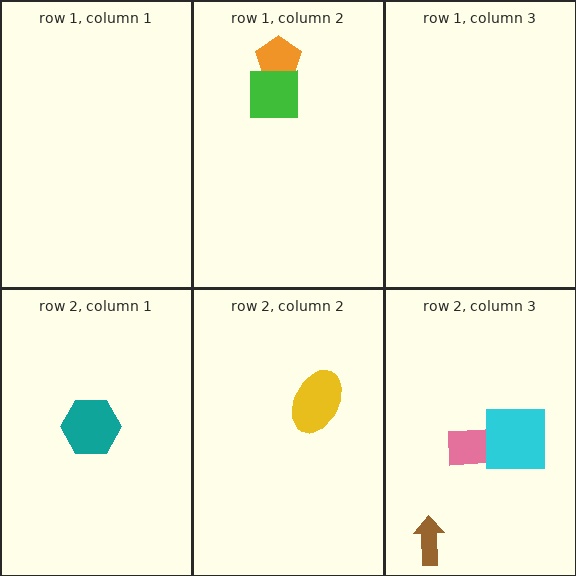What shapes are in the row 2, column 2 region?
The yellow ellipse.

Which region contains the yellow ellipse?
The row 2, column 2 region.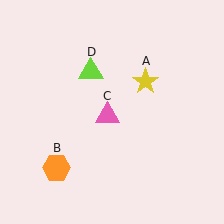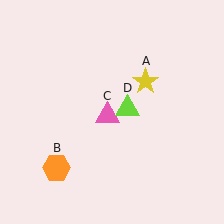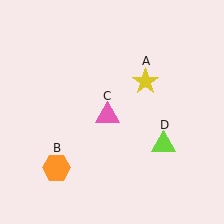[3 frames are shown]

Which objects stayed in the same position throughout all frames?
Yellow star (object A) and orange hexagon (object B) and pink triangle (object C) remained stationary.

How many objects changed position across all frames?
1 object changed position: lime triangle (object D).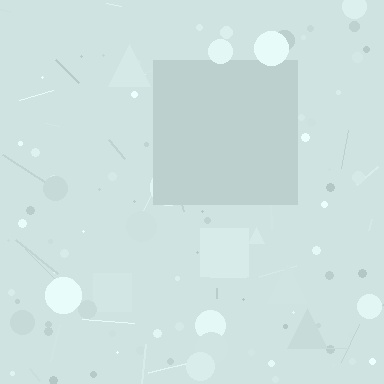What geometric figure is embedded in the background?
A square is embedded in the background.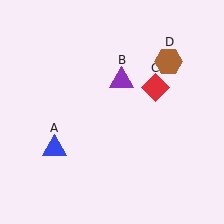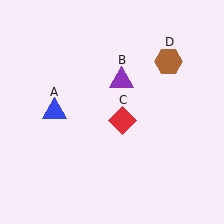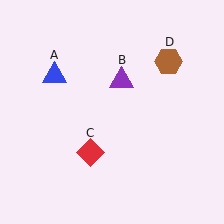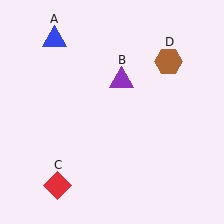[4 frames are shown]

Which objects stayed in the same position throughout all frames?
Purple triangle (object B) and brown hexagon (object D) remained stationary.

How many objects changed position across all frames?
2 objects changed position: blue triangle (object A), red diamond (object C).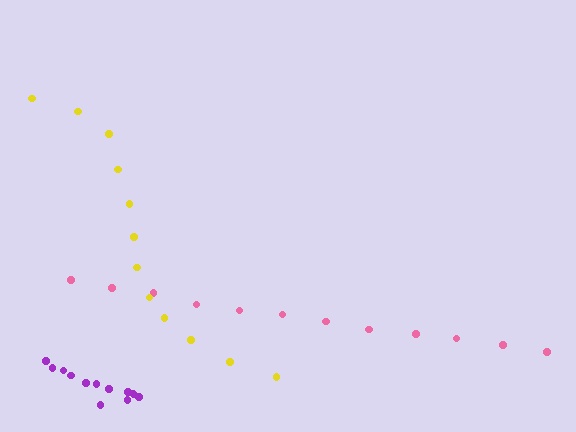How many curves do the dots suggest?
There are 3 distinct paths.